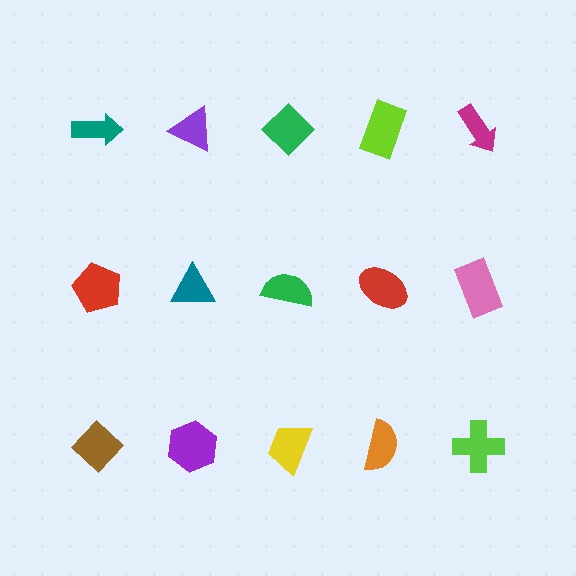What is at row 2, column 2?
A teal triangle.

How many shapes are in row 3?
5 shapes.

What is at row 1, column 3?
A green diamond.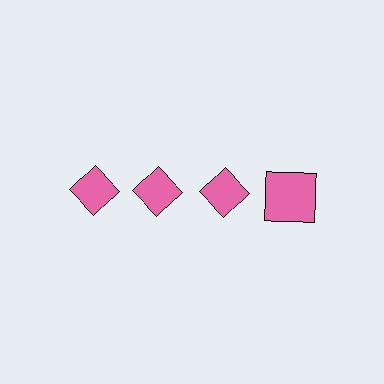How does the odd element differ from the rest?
It has a different shape: square instead of diamond.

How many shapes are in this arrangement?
There are 4 shapes arranged in a grid pattern.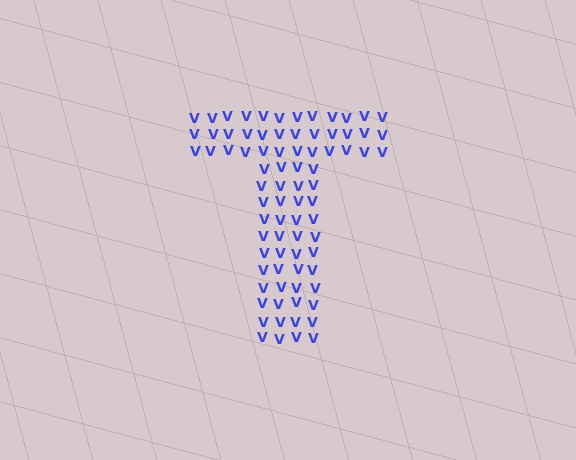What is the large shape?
The large shape is the letter T.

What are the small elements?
The small elements are letter V's.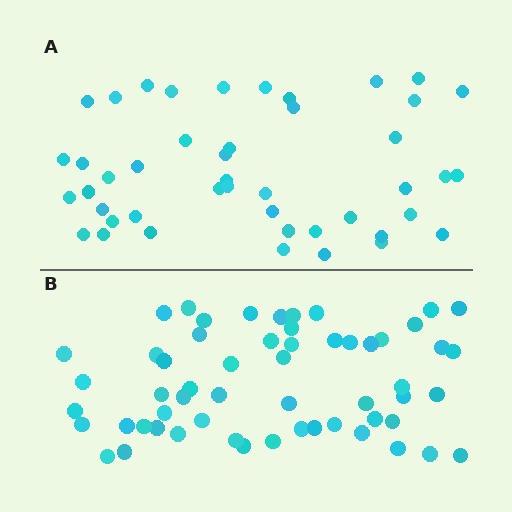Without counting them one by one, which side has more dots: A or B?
Region B (the bottom region) has more dots.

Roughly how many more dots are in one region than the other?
Region B has roughly 12 or so more dots than region A.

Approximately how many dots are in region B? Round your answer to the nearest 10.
About 60 dots. (The exact count is 57, which rounds to 60.)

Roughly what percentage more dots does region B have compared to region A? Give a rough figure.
About 25% more.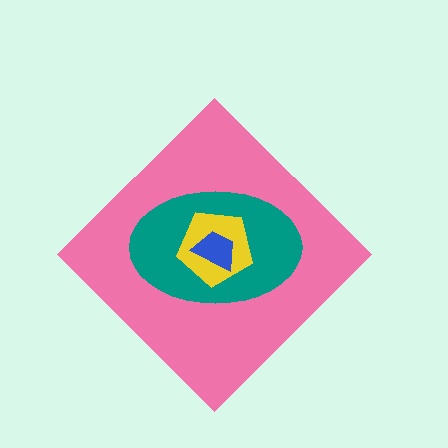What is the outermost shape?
The pink diamond.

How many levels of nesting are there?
4.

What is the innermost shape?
The blue trapezoid.